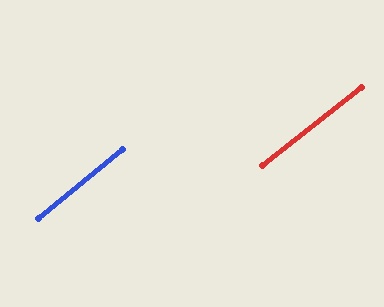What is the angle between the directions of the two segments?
Approximately 1 degree.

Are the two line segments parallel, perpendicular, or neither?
Parallel — their directions differ by only 1.3°.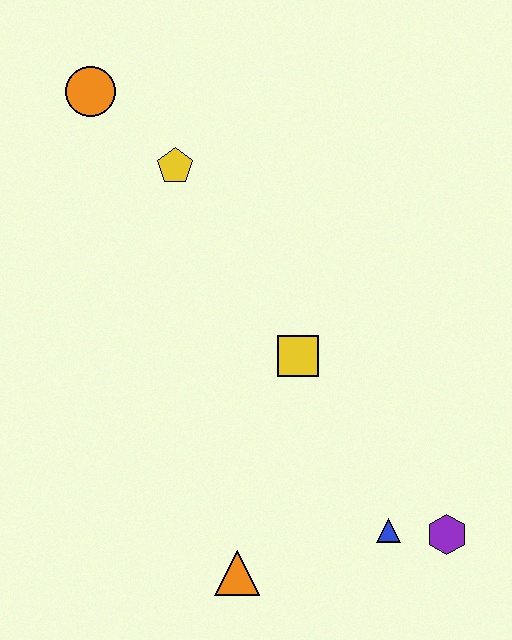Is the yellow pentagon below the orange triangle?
No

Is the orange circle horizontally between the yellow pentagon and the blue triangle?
No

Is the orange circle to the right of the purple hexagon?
No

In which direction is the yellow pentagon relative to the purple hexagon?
The yellow pentagon is above the purple hexagon.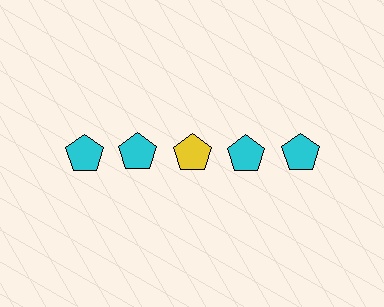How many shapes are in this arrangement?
There are 5 shapes arranged in a grid pattern.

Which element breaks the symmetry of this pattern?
The yellow pentagon in the top row, center column breaks the symmetry. All other shapes are cyan pentagons.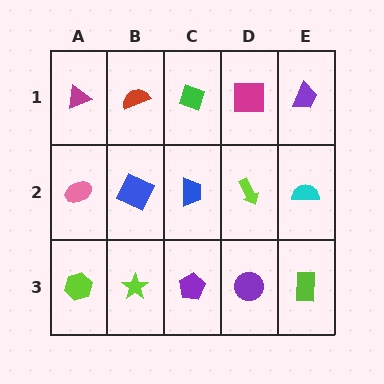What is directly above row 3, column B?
A blue square.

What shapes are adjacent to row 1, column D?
A lime arrow (row 2, column D), a green diamond (row 1, column C), a purple trapezoid (row 1, column E).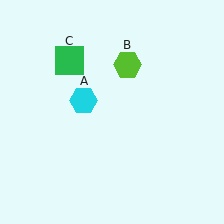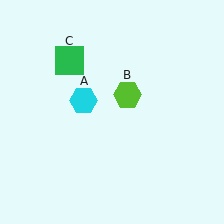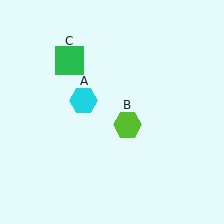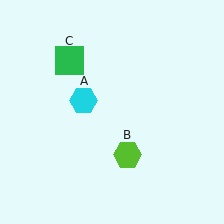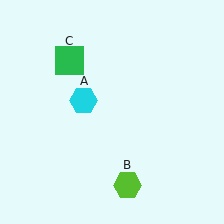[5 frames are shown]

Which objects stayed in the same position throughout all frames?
Cyan hexagon (object A) and green square (object C) remained stationary.